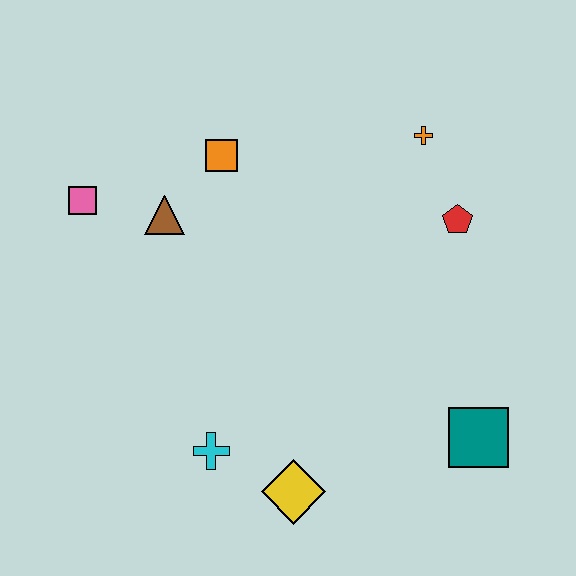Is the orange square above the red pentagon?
Yes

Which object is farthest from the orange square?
The teal square is farthest from the orange square.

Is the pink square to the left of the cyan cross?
Yes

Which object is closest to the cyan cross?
The yellow diamond is closest to the cyan cross.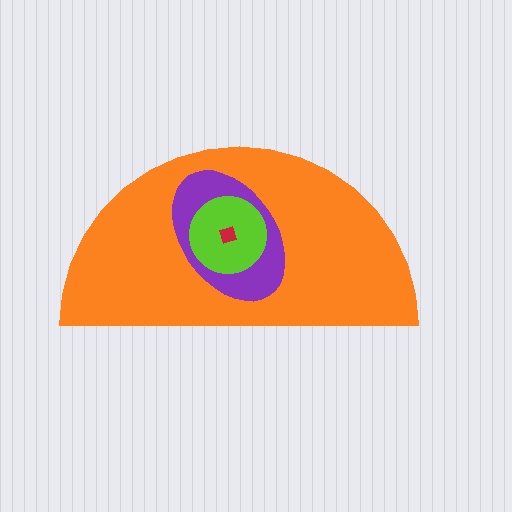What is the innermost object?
The red diamond.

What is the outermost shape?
The orange semicircle.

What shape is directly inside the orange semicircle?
The purple ellipse.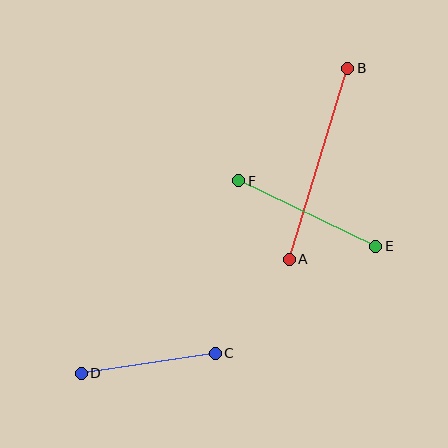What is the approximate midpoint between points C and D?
The midpoint is at approximately (148, 363) pixels.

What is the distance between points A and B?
The distance is approximately 200 pixels.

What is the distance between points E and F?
The distance is approximately 152 pixels.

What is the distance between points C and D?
The distance is approximately 135 pixels.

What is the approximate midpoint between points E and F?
The midpoint is at approximately (307, 213) pixels.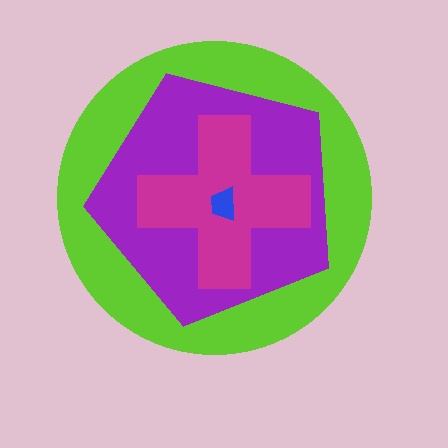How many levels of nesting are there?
4.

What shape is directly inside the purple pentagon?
The magenta cross.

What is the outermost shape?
The lime circle.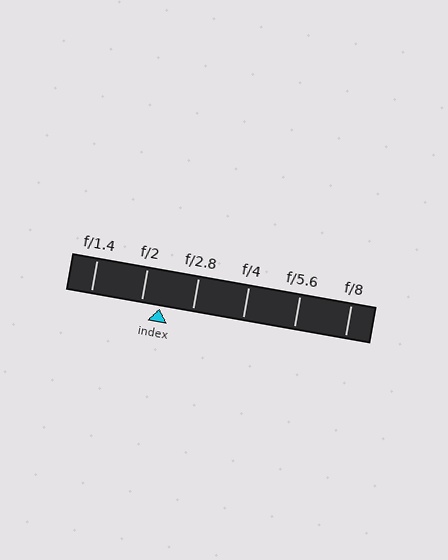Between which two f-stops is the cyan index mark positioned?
The index mark is between f/2 and f/2.8.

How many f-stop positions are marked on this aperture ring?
There are 6 f-stop positions marked.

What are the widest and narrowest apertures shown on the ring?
The widest aperture shown is f/1.4 and the narrowest is f/8.